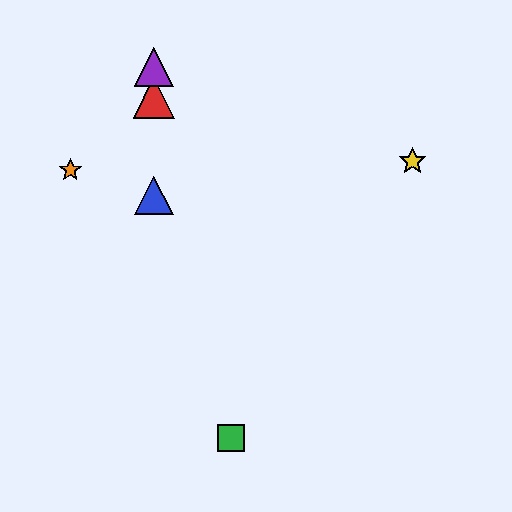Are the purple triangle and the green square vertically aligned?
No, the purple triangle is at x≈154 and the green square is at x≈231.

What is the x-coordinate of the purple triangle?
The purple triangle is at x≈154.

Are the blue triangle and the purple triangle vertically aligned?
Yes, both are at x≈154.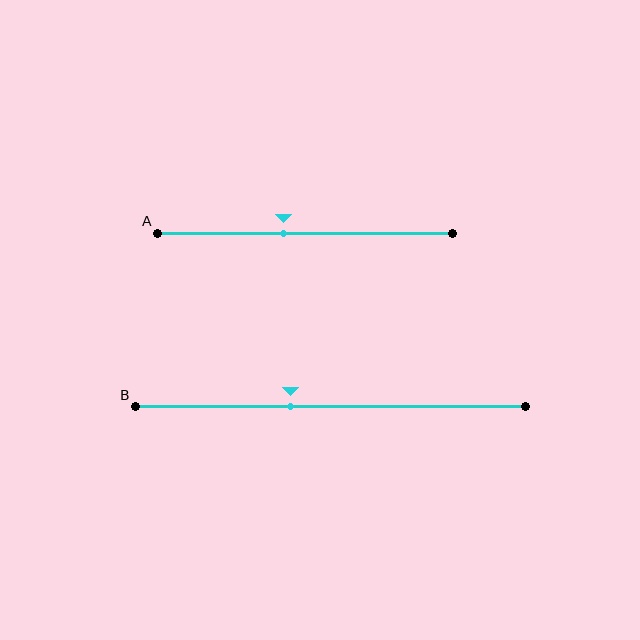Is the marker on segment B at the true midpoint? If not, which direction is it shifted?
No, the marker on segment B is shifted to the left by about 10% of the segment length.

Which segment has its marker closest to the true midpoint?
Segment A has its marker closest to the true midpoint.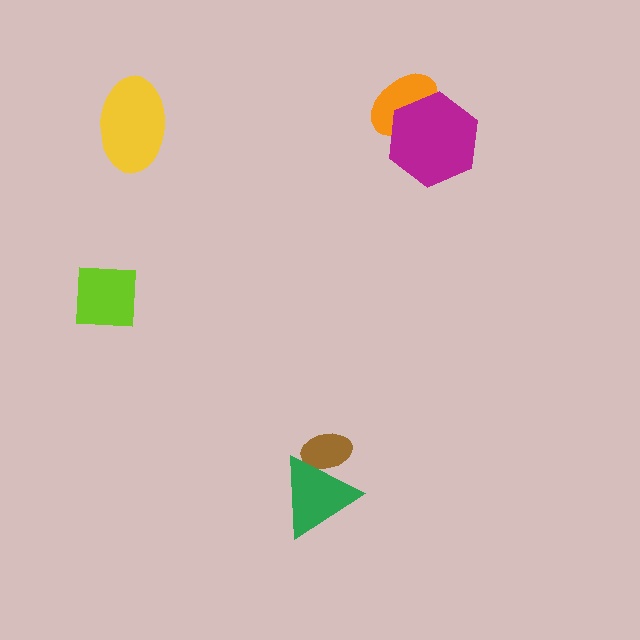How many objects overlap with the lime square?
0 objects overlap with the lime square.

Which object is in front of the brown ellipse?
The green triangle is in front of the brown ellipse.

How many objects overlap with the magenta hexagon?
1 object overlaps with the magenta hexagon.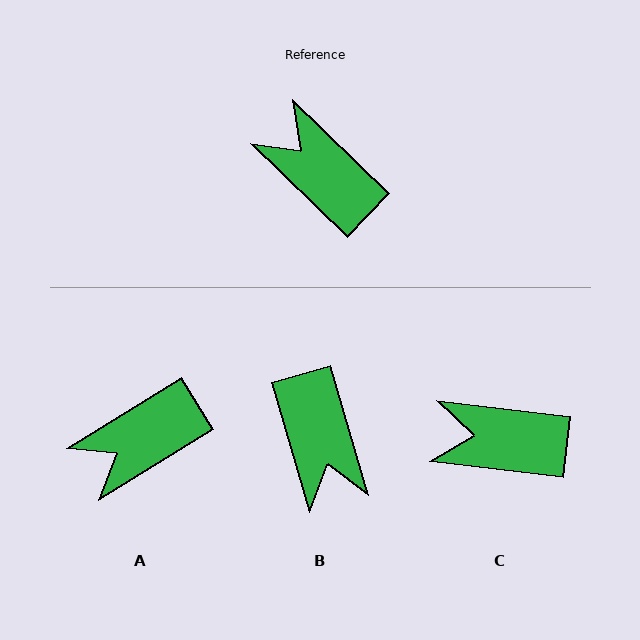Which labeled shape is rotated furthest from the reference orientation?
B, about 150 degrees away.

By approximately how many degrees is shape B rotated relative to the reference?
Approximately 150 degrees counter-clockwise.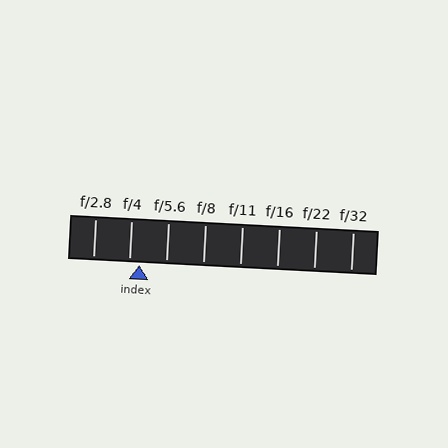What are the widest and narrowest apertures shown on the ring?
The widest aperture shown is f/2.8 and the narrowest is f/32.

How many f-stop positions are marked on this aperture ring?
There are 8 f-stop positions marked.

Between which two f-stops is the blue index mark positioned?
The index mark is between f/4 and f/5.6.